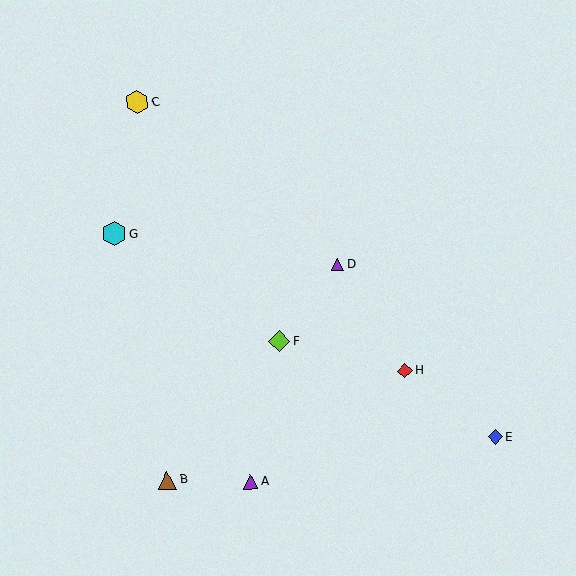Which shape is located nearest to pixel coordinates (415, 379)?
The red diamond (labeled H) at (405, 371) is nearest to that location.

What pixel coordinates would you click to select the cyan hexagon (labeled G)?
Click at (114, 234) to select the cyan hexagon G.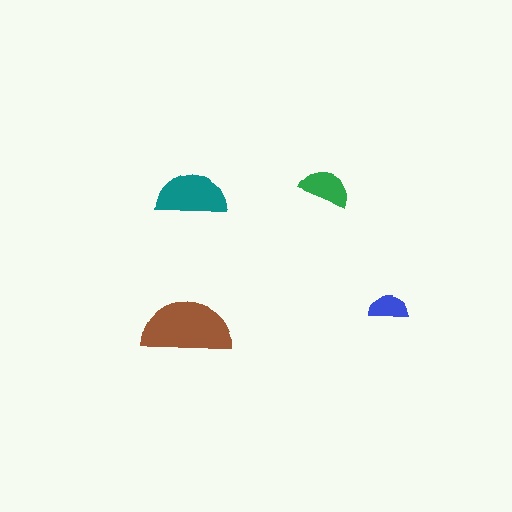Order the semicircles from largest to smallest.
the brown one, the teal one, the green one, the blue one.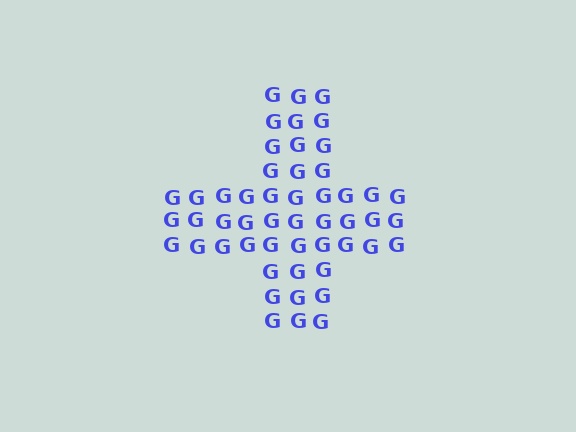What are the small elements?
The small elements are letter G's.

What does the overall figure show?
The overall figure shows a cross.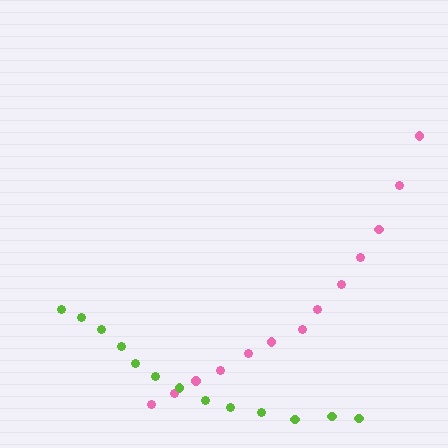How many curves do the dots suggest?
There are 2 distinct paths.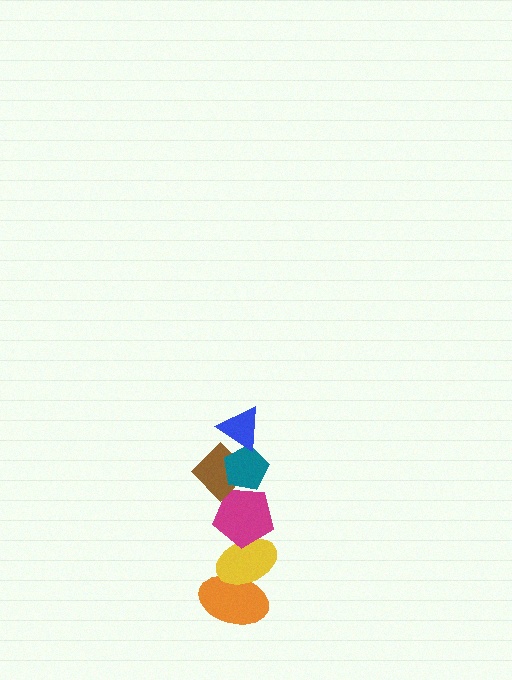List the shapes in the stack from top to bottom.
From top to bottom: the blue triangle, the teal pentagon, the brown diamond, the magenta pentagon, the yellow ellipse, the orange ellipse.